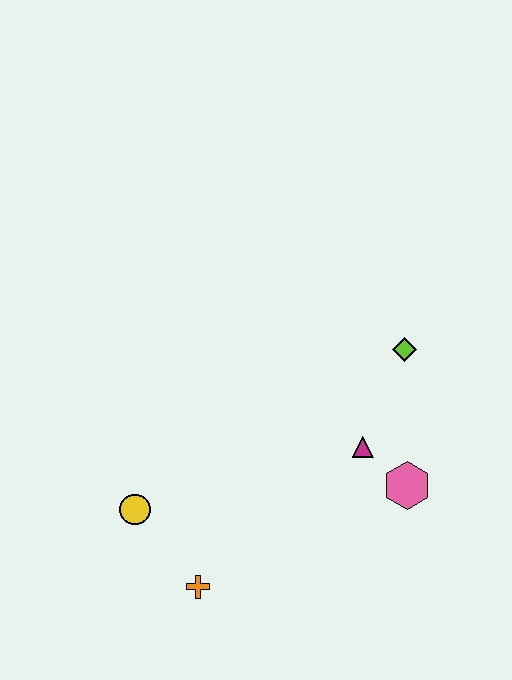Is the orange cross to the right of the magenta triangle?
No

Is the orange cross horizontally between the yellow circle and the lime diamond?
Yes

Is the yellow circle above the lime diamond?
No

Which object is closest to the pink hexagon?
The magenta triangle is closest to the pink hexagon.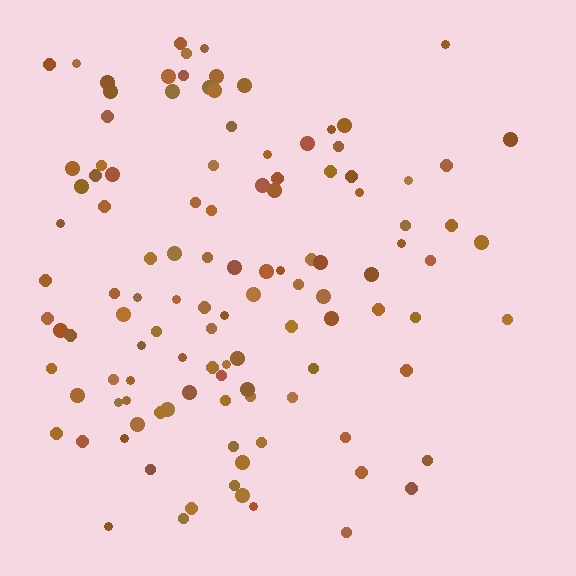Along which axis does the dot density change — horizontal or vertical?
Horizontal.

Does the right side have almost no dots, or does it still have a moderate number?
Still a moderate number, just noticeably fewer than the left.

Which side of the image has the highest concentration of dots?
The left.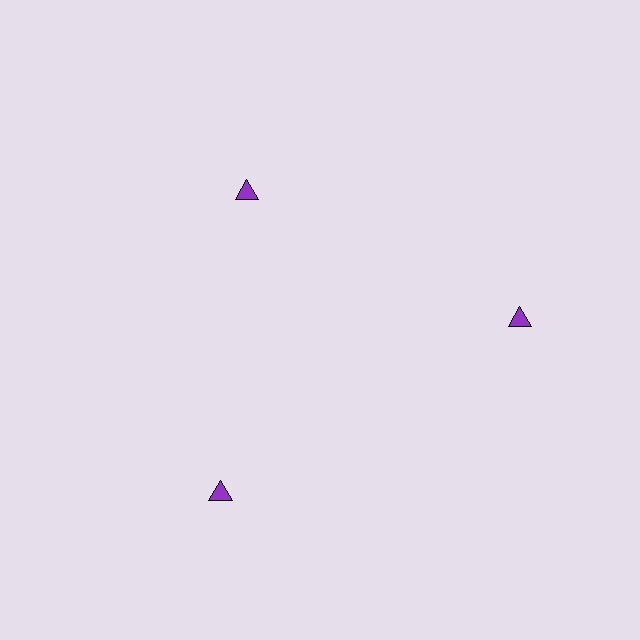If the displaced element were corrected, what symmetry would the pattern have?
It would have 3-fold rotational symmetry — the pattern would map onto itself every 120 degrees.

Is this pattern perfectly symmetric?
No. The 3 purple triangles are arranged in a ring, but one element near the 11 o'clock position is pulled inward toward the center, breaking the 3-fold rotational symmetry.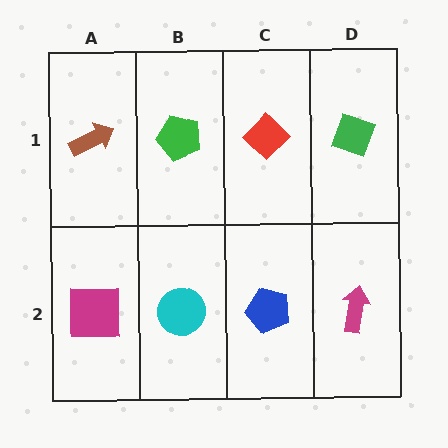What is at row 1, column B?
A green pentagon.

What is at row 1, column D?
A green diamond.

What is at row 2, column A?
A magenta square.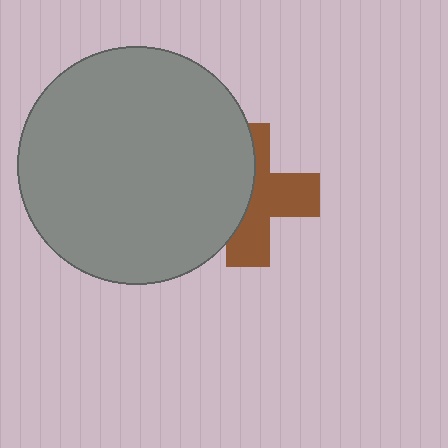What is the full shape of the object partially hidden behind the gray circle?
The partially hidden object is a brown cross.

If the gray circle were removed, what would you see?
You would see the complete brown cross.